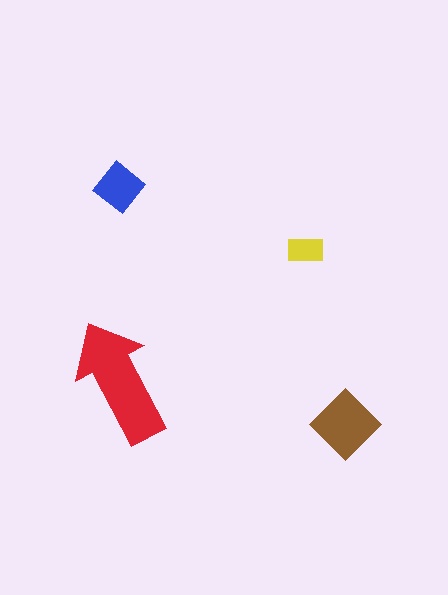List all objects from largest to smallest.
The red arrow, the brown diamond, the blue diamond, the yellow rectangle.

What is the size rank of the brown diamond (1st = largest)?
2nd.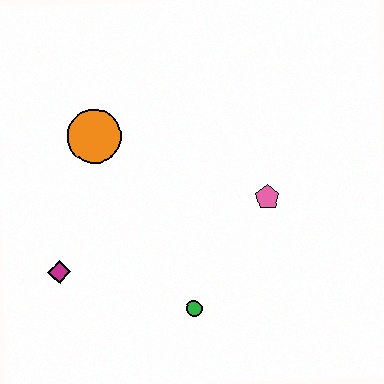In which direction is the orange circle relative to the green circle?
The orange circle is above the green circle.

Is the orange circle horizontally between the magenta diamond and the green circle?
Yes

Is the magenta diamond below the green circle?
No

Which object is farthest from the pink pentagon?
The magenta diamond is farthest from the pink pentagon.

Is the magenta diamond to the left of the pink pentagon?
Yes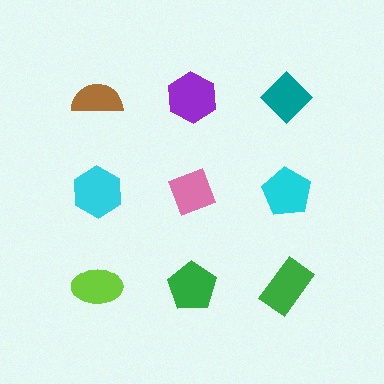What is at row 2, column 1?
A cyan hexagon.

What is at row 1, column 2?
A purple hexagon.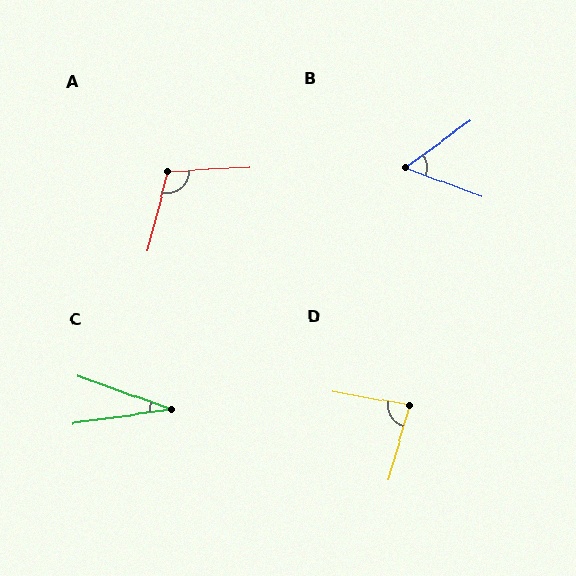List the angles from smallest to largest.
C (28°), B (56°), D (84°), A (108°).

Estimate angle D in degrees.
Approximately 84 degrees.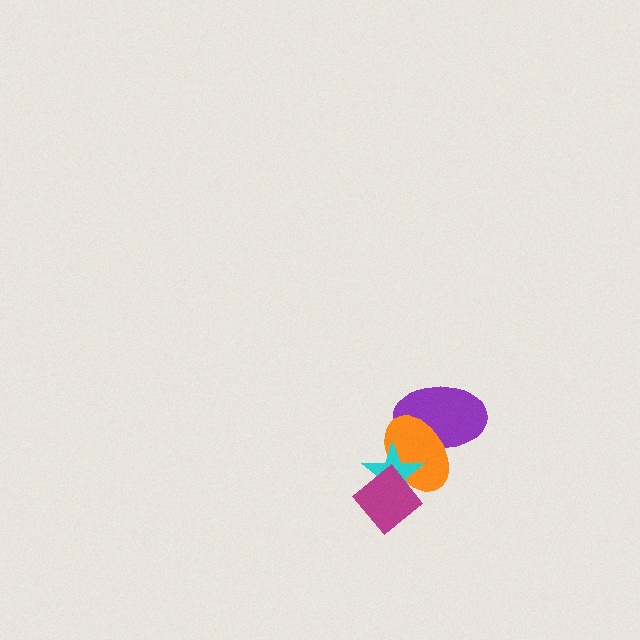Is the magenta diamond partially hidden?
No, no other shape covers it.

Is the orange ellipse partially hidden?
Yes, it is partially covered by another shape.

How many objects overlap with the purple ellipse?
1 object overlaps with the purple ellipse.